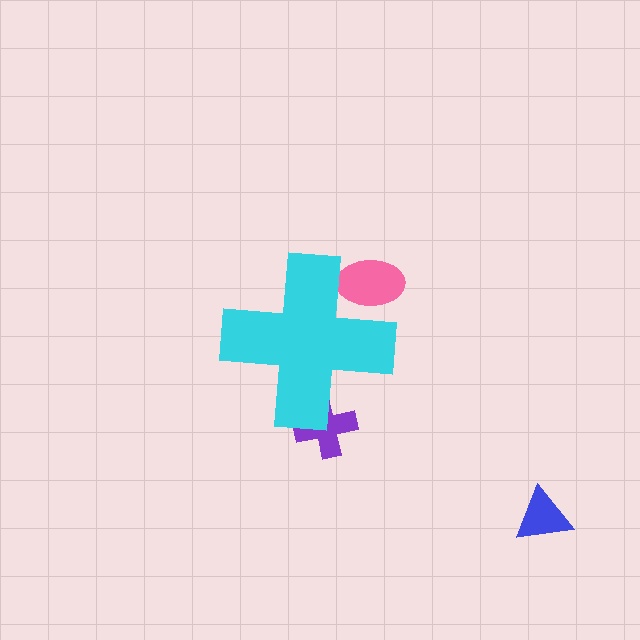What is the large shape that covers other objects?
A cyan cross.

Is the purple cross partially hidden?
Yes, the purple cross is partially hidden behind the cyan cross.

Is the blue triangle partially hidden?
No, the blue triangle is fully visible.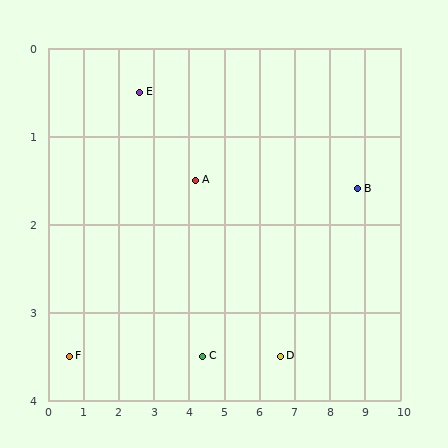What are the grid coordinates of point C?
Point C is at approximately (4.4, 3.5).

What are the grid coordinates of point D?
Point D is at approximately (6.6, 3.5).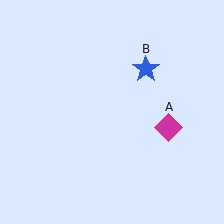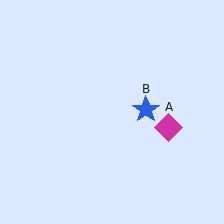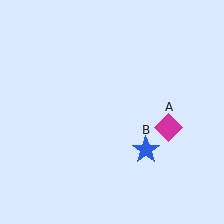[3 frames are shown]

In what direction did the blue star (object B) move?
The blue star (object B) moved down.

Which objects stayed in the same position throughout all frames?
Magenta diamond (object A) remained stationary.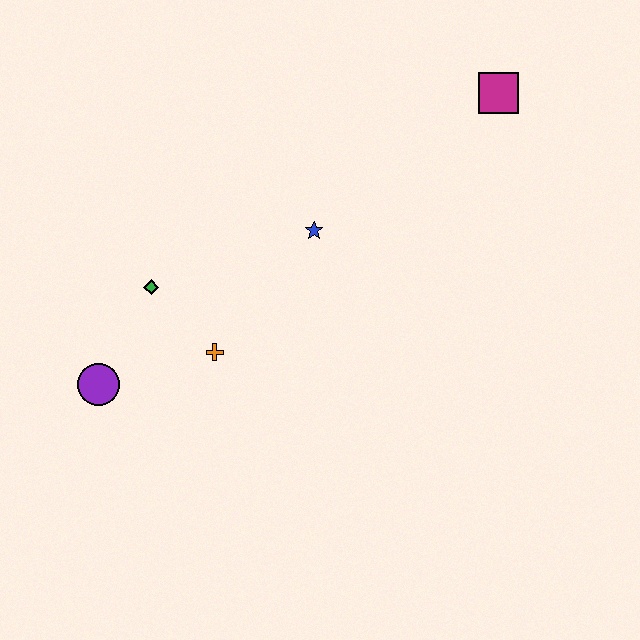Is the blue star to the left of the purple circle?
No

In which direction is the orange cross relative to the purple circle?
The orange cross is to the right of the purple circle.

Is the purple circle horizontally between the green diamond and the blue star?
No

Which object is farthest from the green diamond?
The magenta square is farthest from the green diamond.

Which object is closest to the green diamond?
The orange cross is closest to the green diamond.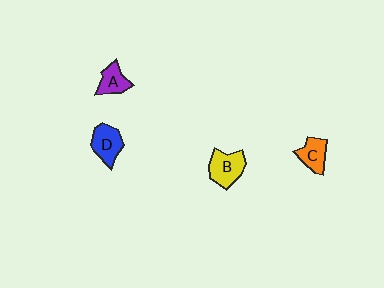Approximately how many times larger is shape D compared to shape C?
Approximately 1.2 times.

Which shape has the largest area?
Shape B (yellow).